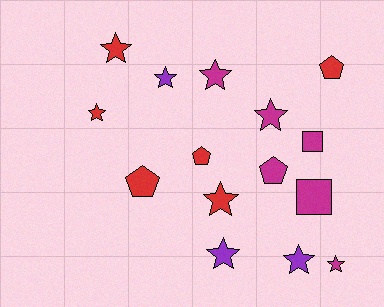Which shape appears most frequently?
Star, with 9 objects.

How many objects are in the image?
There are 15 objects.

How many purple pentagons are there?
There are no purple pentagons.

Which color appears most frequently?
Magenta, with 6 objects.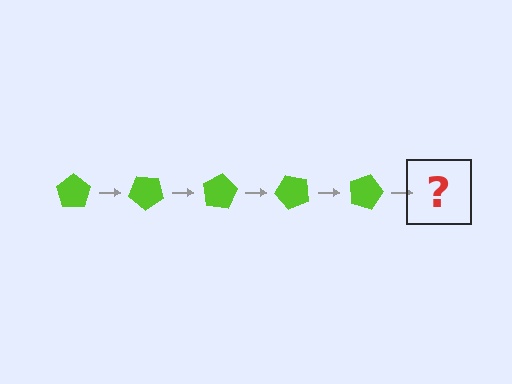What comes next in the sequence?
The next element should be a lime pentagon rotated 200 degrees.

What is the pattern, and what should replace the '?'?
The pattern is that the pentagon rotates 40 degrees each step. The '?' should be a lime pentagon rotated 200 degrees.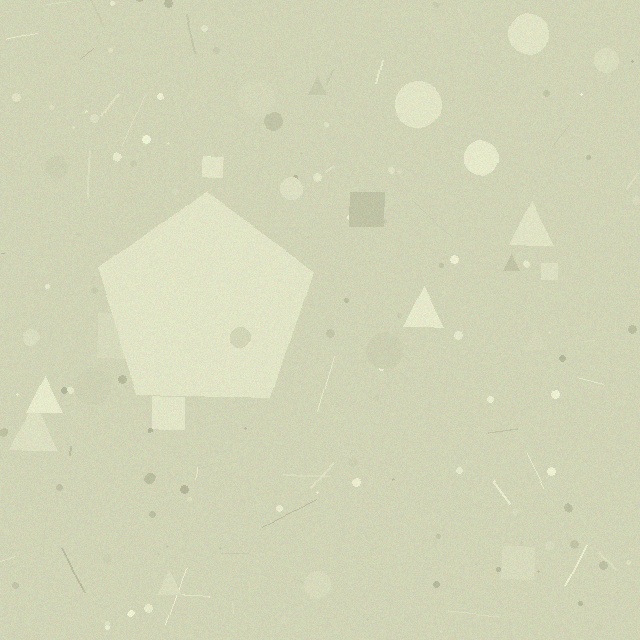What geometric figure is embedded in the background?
A pentagon is embedded in the background.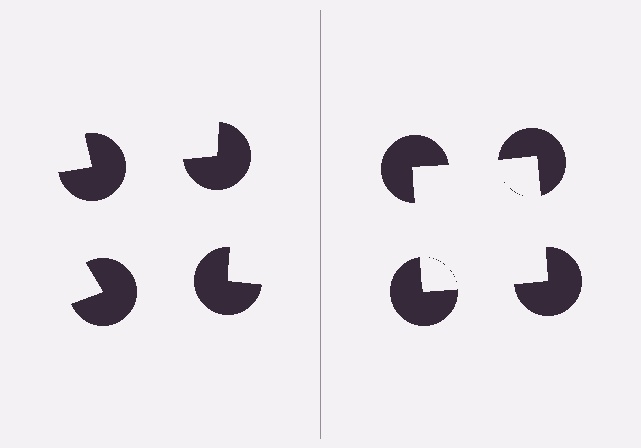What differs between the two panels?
The pac-man discs are positioned identically on both sides; only the wedge orientations differ. On the right they align to a square; on the left they are misaligned.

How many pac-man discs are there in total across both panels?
8 — 4 on each side.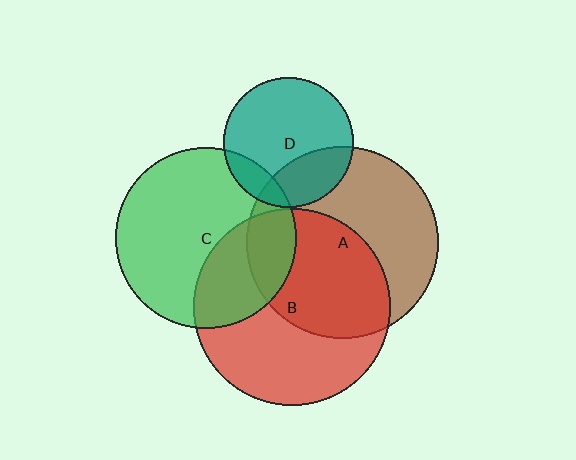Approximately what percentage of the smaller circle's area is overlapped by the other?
Approximately 15%.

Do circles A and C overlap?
Yes.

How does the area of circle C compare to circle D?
Approximately 2.0 times.